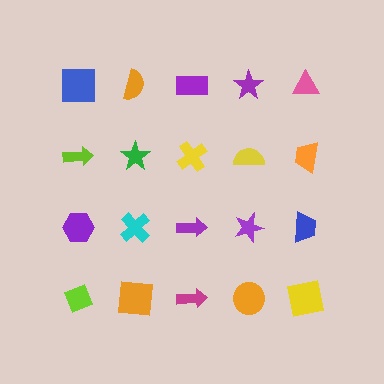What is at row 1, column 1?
A blue square.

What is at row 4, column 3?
A magenta arrow.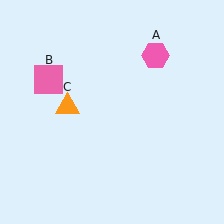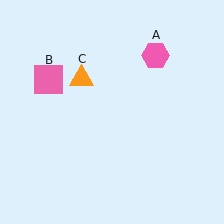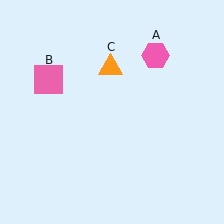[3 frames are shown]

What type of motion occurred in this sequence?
The orange triangle (object C) rotated clockwise around the center of the scene.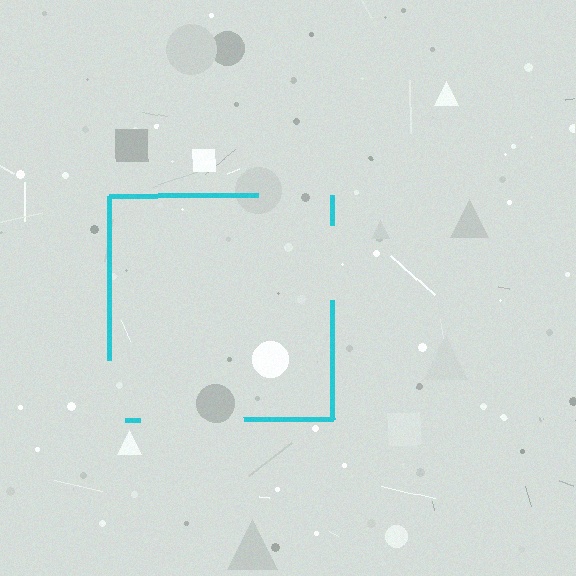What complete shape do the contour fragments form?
The contour fragments form a square.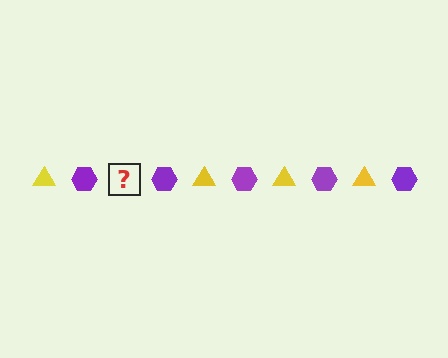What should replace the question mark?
The question mark should be replaced with a yellow triangle.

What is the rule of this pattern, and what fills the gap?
The rule is that the pattern alternates between yellow triangle and purple hexagon. The gap should be filled with a yellow triangle.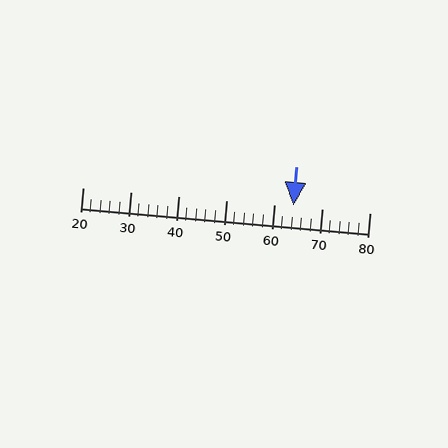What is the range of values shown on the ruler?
The ruler shows values from 20 to 80.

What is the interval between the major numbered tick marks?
The major tick marks are spaced 10 units apart.